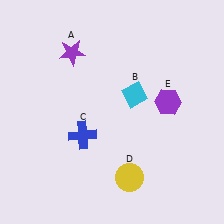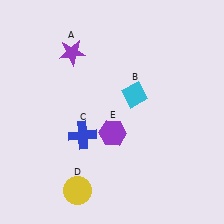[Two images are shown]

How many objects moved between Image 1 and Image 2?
2 objects moved between the two images.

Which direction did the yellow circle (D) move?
The yellow circle (D) moved left.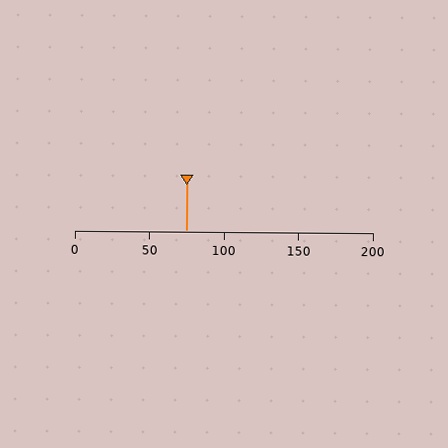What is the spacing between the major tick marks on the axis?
The major ticks are spaced 50 apart.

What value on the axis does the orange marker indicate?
The marker indicates approximately 75.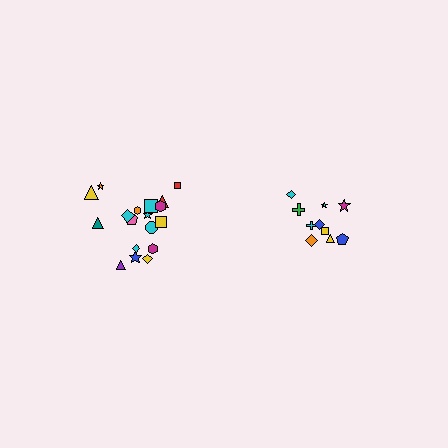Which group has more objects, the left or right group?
The left group.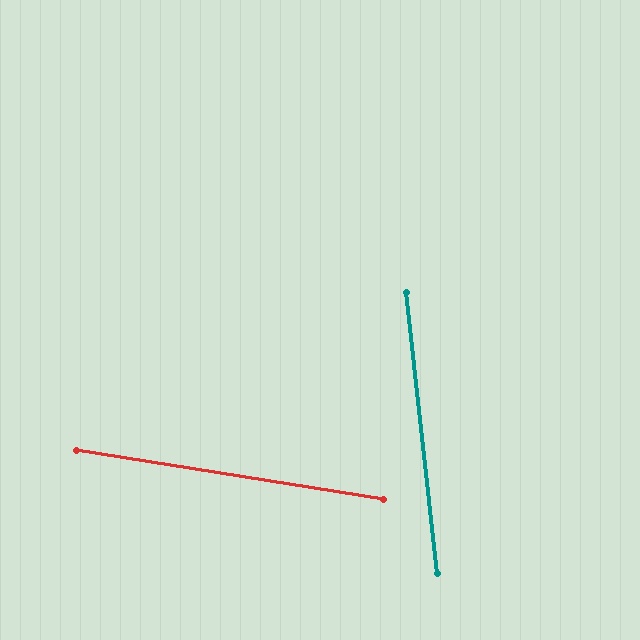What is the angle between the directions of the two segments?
Approximately 75 degrees.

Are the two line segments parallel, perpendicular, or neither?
Neither parallel nor perpendicular — they differ by about 75°.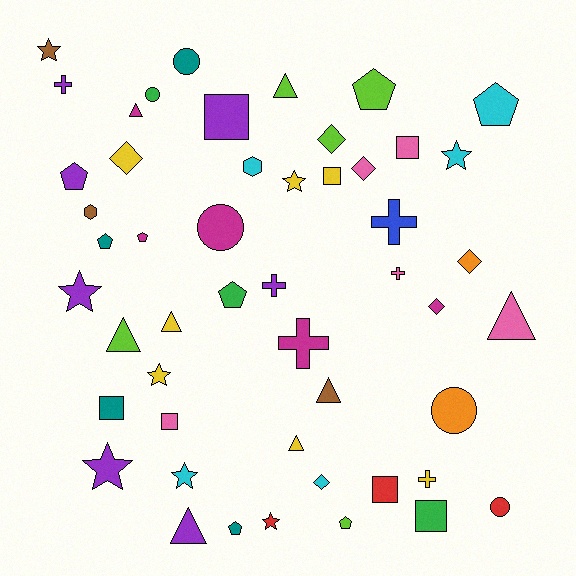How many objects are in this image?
There are 50 objects.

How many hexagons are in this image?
There are 2 hexagons.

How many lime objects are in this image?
There are 5 lime objects.